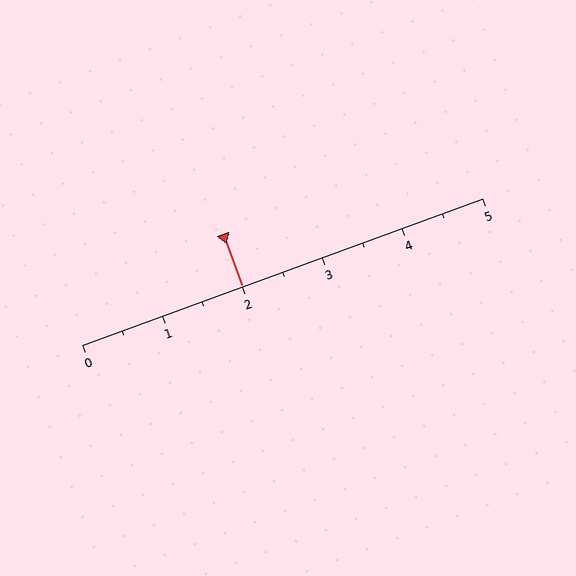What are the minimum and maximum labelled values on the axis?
The axis runs from 0 to 5.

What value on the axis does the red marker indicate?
The marker indicates approximately 2.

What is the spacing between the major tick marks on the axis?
The major ticks are spaced 1 apart.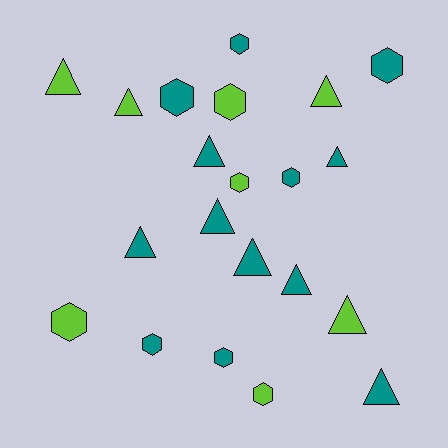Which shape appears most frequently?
Triangle, with 11 objects.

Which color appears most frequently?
Teal, with 13 objects.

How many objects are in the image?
There are 21 objects.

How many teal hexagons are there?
There are 6 teal hexagons.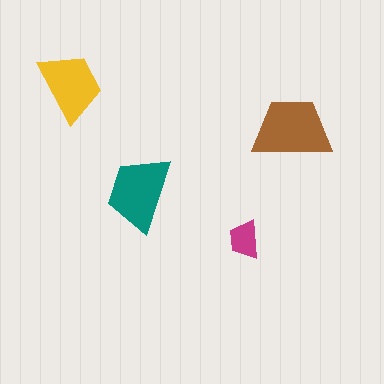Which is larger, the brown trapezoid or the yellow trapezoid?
The brown one.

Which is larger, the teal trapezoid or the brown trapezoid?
The brown one.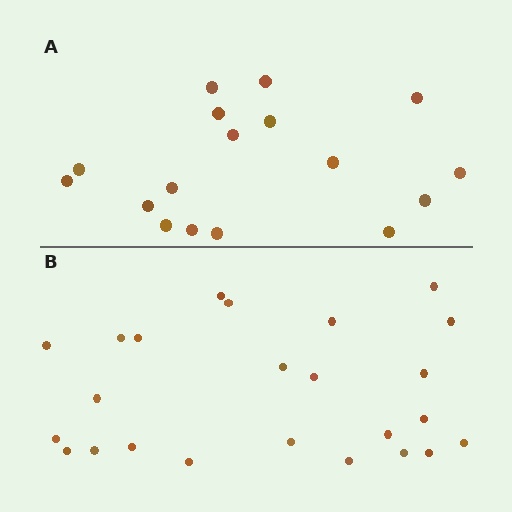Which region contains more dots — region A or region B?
Region B (the bottom region) has more dots.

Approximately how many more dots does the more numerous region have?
Region B has roughly 8 or so more dots than region A.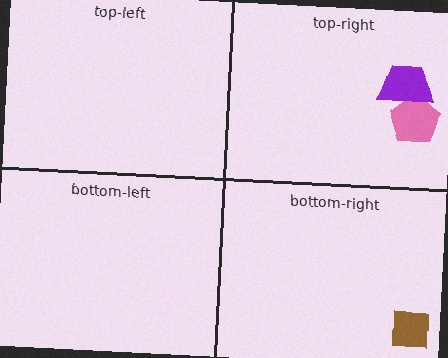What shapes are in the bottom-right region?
The brown square.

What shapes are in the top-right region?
The pink pentagon, the purple trapezoid.